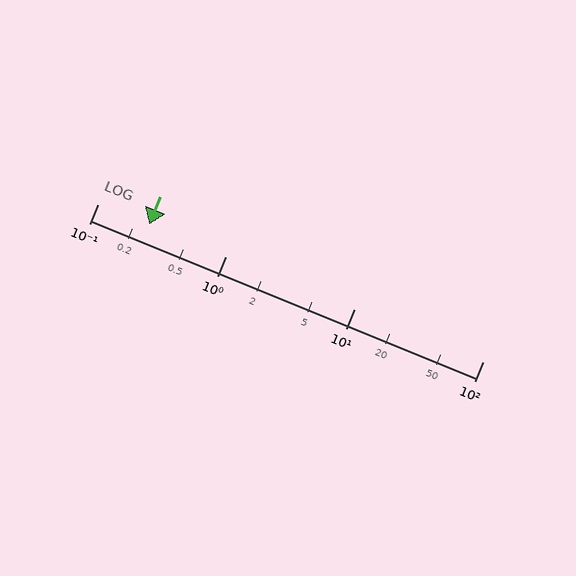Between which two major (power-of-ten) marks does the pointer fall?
The pointer is between 0.1 and 1.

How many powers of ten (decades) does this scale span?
The scale spans 3 decades, from 0.1 to 100.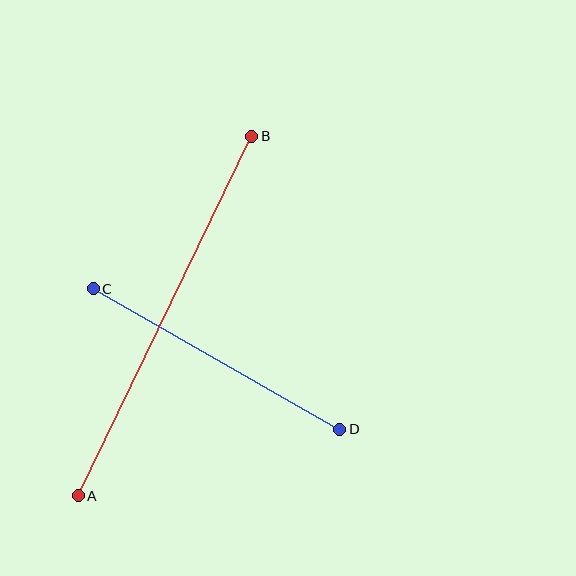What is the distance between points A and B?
The distance is approximately 399 pixels.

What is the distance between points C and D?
The distance is approximately 284 pixels.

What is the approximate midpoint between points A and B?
The midpoint is at approximately (165, 316) pixels.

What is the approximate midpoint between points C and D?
The midpoint is at approximately (216, 359) pixels.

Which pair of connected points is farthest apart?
Points A and B are farthest apart.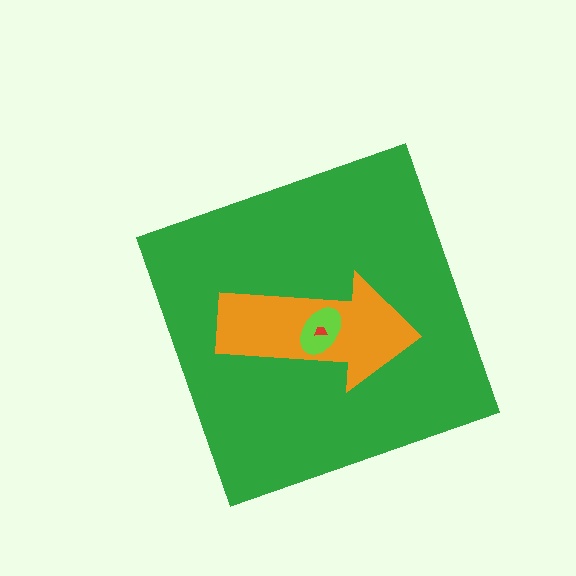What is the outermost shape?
The green diamond.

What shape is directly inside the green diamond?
The orange arrow.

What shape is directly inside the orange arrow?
The lime ellipse.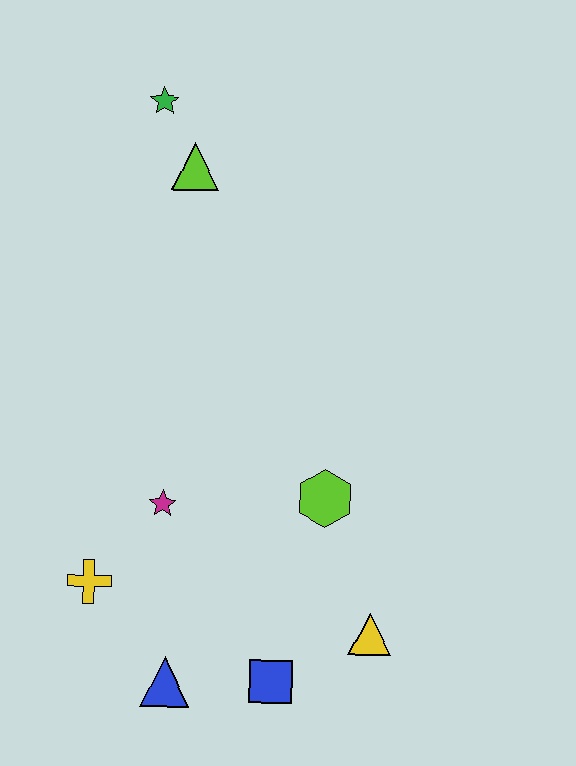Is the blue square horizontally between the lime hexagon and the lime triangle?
Yes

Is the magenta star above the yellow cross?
Yes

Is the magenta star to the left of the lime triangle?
Yes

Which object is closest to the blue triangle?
The blue square is closest to the blue triangle.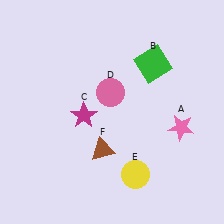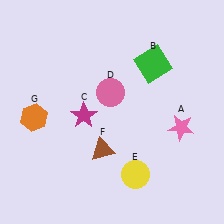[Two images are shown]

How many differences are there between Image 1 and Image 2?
There is 1 difference between the two images.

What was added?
An orange hexagon (G) was added in Image 2.